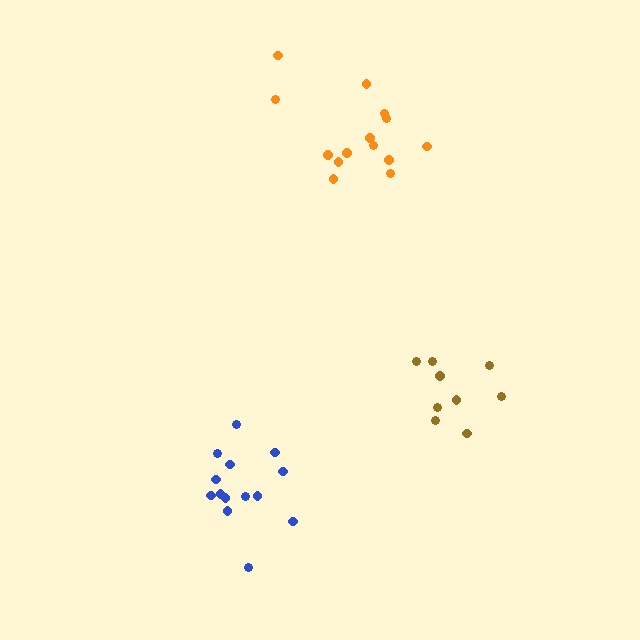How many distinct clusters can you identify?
There are 3 distinct clusters.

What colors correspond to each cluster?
The clusters are colored: orange, brown, blue.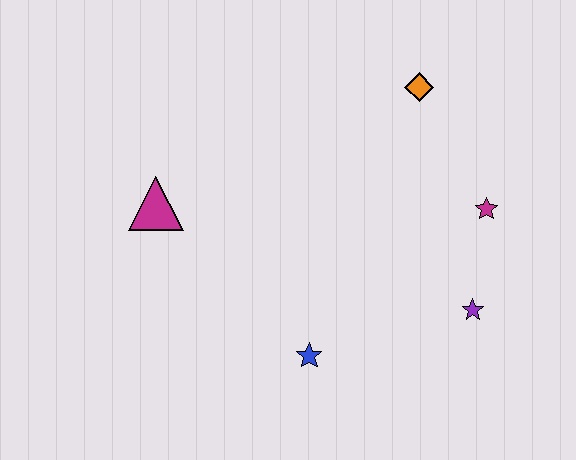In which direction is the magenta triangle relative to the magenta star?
The magenta triangle is to the left of the magenta star.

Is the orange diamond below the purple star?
No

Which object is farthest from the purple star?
The magenta triangle is farthest from the purple star.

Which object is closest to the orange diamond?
The magenta star is closest to the orange diamond.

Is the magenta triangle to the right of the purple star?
No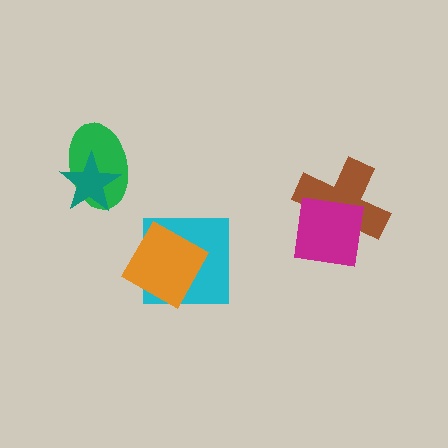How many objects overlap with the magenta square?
1 object overlaps with the magenta square.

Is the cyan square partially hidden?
Yes, it is partially covered by another shape.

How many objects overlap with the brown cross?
1 object overlaps with the brown cross.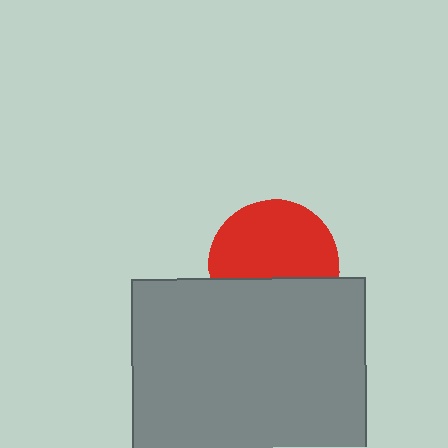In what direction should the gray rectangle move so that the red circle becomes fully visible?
The gray rectangle should move down. That is the shortest direction to clear the overlap and leave the red circle fully visible.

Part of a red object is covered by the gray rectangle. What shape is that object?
It is a circle.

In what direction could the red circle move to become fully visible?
The red circle could move up. That would shift it out from behind the gray rectangle entirely.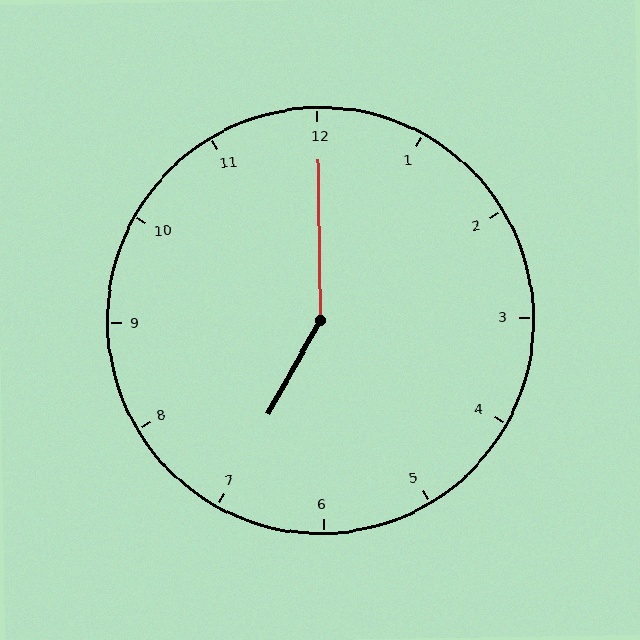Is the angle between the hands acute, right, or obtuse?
It is obtuse.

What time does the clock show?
7:00.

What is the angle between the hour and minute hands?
Approximately 150 degrees.